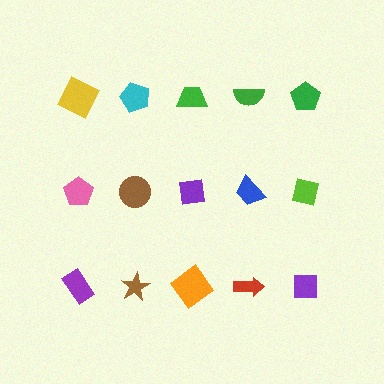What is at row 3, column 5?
A purple square.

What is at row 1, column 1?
A yellow square.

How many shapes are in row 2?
5 shapes.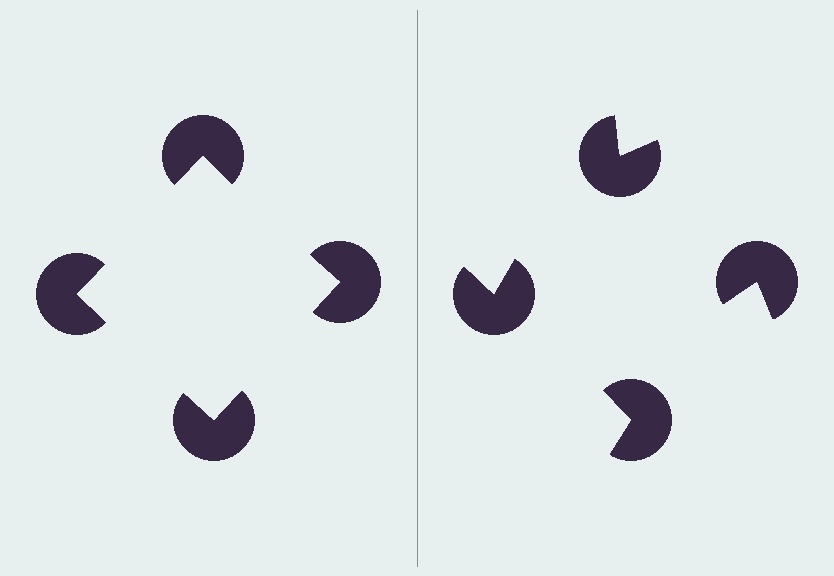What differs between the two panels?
The pac-man discs are positioned identically on both sides; only the wedge orientations differ. On the left they align to a square; on the right they are misaligned.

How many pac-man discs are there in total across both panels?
8 — 4 on each side.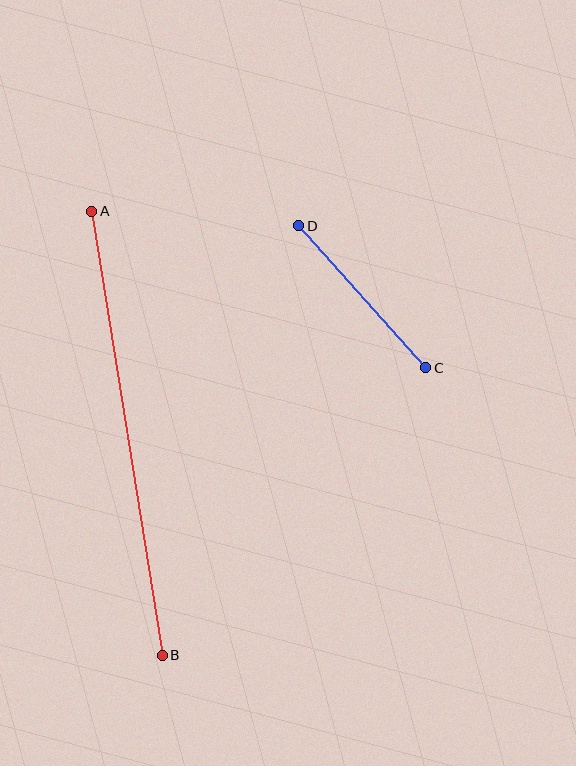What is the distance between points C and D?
The distance is approximately 190 pixels.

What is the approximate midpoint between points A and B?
The midpoint is at approximately (127, 433) pixels.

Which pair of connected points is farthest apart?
Points A and B are farthest apart.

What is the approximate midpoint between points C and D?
The midpoint is at approximately (362, 297) pixels.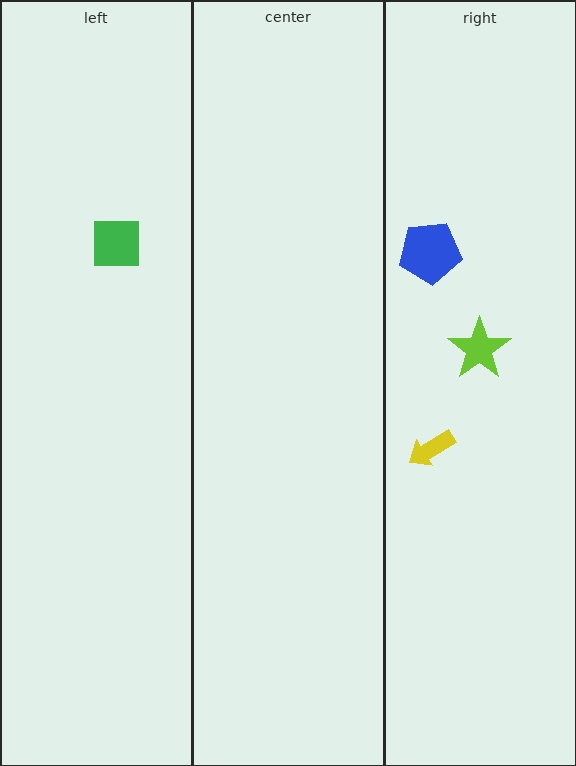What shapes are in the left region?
The green square.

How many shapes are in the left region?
1.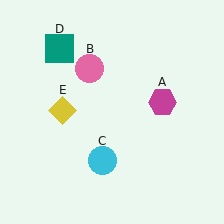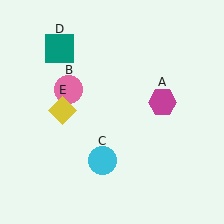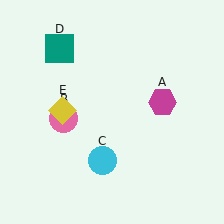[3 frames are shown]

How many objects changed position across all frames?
1 object changed position: pink circle (object B).